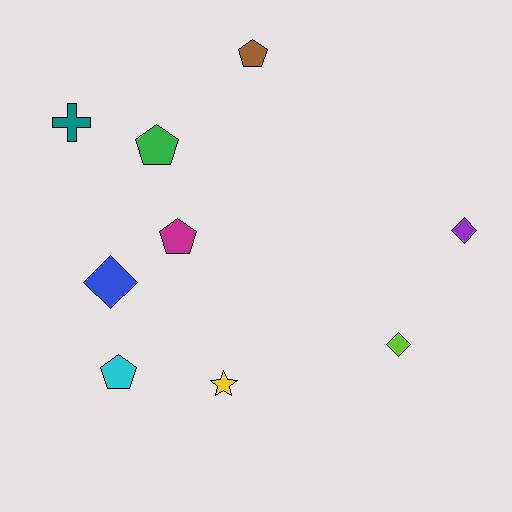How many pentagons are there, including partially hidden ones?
There are 4 pentagons.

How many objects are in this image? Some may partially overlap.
There are 9 objects.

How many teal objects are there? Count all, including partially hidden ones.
There is 1 teal object.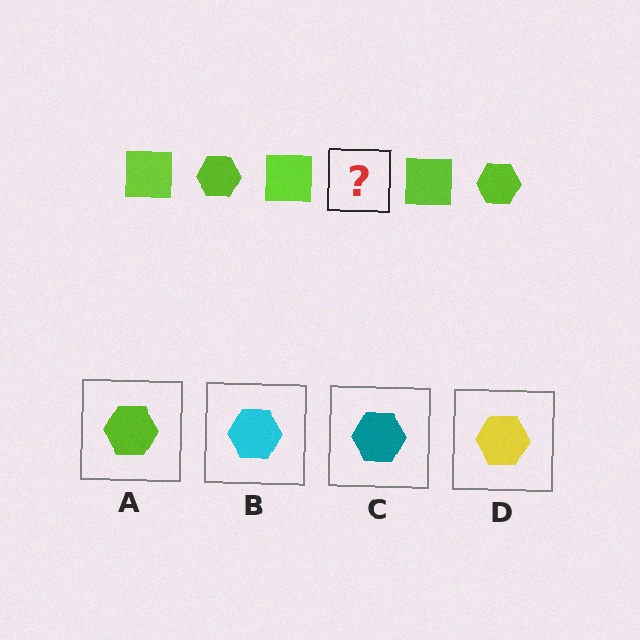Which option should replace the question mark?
Option A.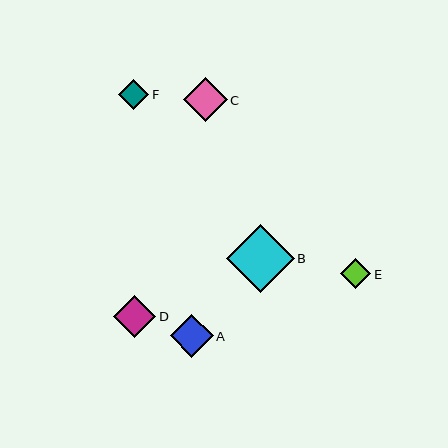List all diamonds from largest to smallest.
From largest to smallest: B, C, A, D, E, F.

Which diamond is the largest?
Diamond B is the largest with a size of approximately 68 pixels.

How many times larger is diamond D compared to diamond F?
Diamond D is approximately 1.4 times the size of diamond F.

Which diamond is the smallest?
Diamond F is the smallest with a size of approximately 30 pixels.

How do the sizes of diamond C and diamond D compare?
Diamond C and diamond D are approximately the same size.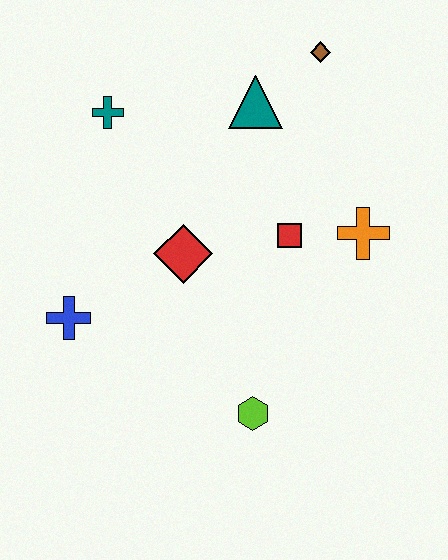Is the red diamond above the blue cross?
Yes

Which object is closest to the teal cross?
The teal triangle is closest to the teal cross.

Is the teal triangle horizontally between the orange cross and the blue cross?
Yes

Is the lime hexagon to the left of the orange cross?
Yes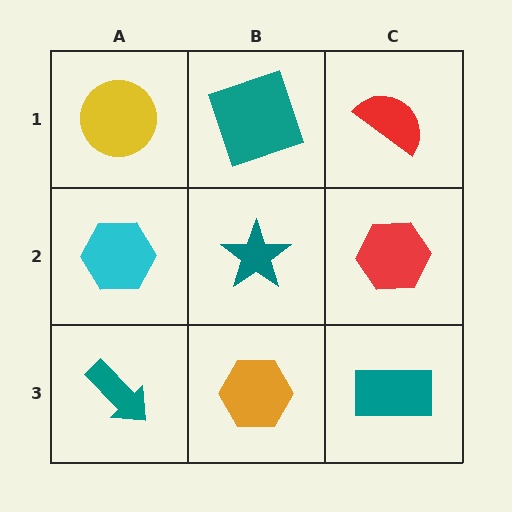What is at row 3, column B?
An orange hexagon.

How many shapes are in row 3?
3 shapes.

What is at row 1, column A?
A yellow circle.